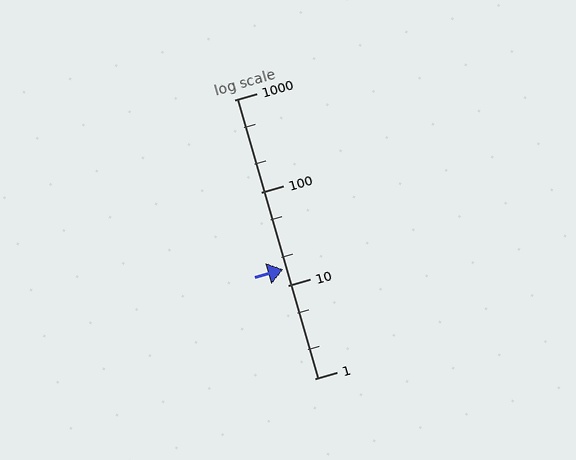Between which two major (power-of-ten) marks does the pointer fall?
The pointer is between 10 and 100.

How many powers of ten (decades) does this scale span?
The scale spans 3 decades, from 1 to 1000.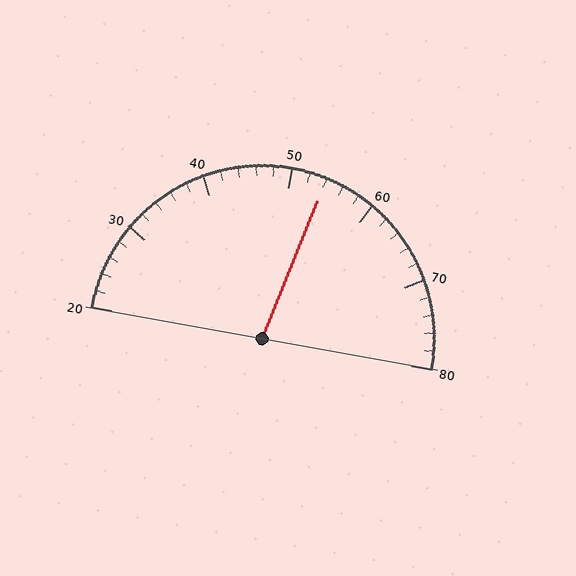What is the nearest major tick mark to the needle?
The nearest major tick mark is 50.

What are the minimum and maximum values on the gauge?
The gauge ranges from 20 to 80.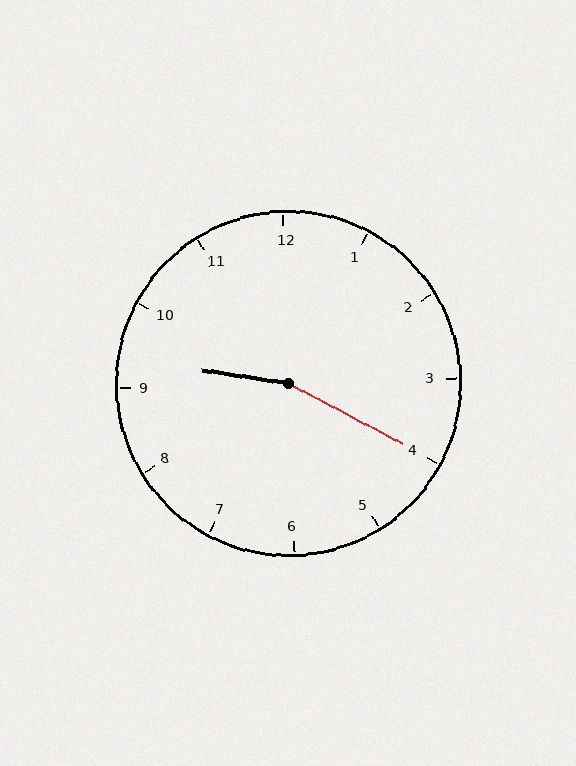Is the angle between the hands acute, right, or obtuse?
It is obtuse.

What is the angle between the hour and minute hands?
Approximately 160 degrees.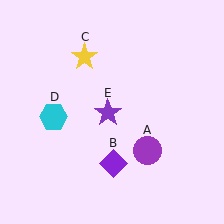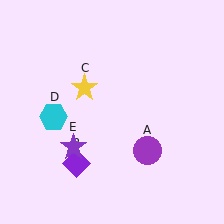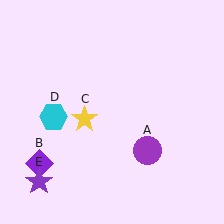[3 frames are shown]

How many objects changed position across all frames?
3 objects changed position: purple diamond (object B), yellow star (object C), purple star (object E).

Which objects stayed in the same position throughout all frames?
Purple circle (object A) and cyan hexagon (object D) remained stationary.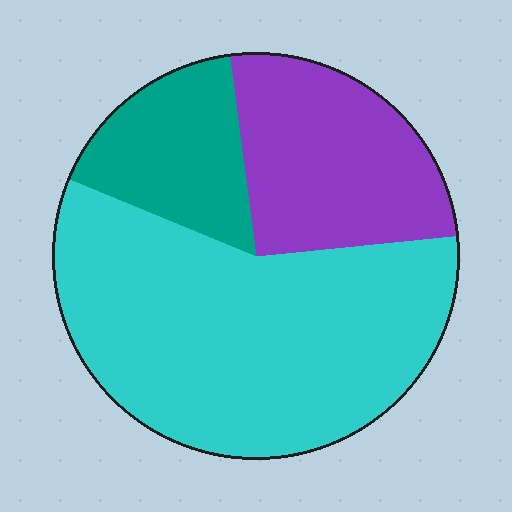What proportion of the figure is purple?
Purple covers about 25% of the figure.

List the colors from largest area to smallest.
From largest to smallest: cyan, purple, teal.